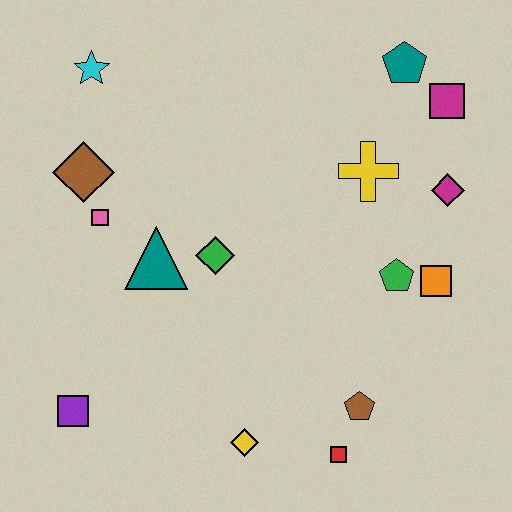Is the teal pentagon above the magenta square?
Yes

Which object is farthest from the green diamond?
The magenta square is farthest from the green diamond.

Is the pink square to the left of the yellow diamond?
Yes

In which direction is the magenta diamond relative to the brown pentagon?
The magenta diamond is above the brown pentagon.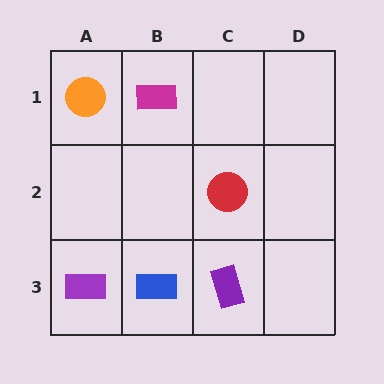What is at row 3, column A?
A purple rectangle.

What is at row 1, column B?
A magenta rectangle.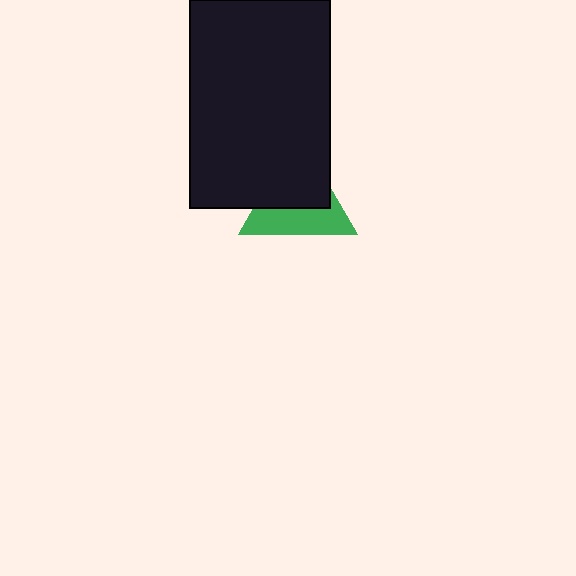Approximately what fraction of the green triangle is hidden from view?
Roughly 55% of the green triangle is hidden behind the black rectangle.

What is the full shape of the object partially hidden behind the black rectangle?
The partially hidden object is a green triangle.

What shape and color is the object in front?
The object in front is a black rectangle.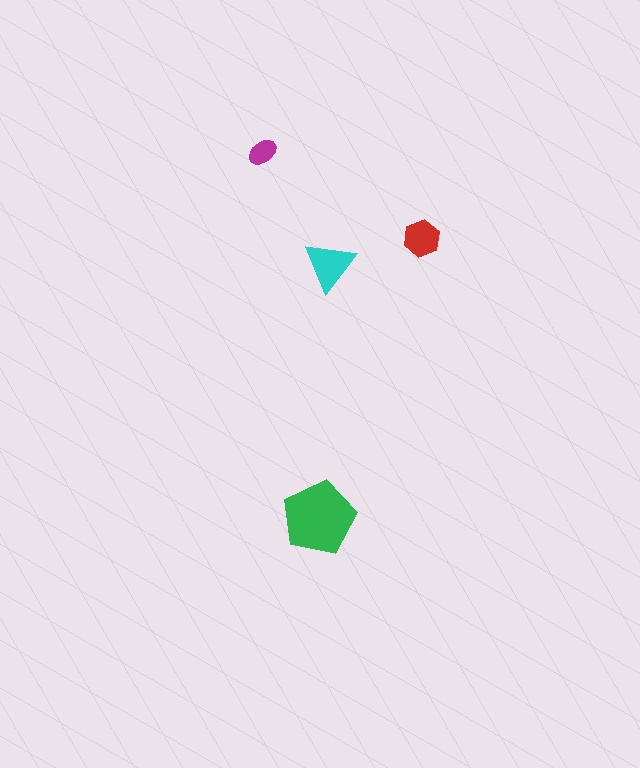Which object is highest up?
The magenta ellipse is topmost.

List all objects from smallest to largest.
The magenta ellipse, the red hexagon, the cyan triangle, the green pentagon.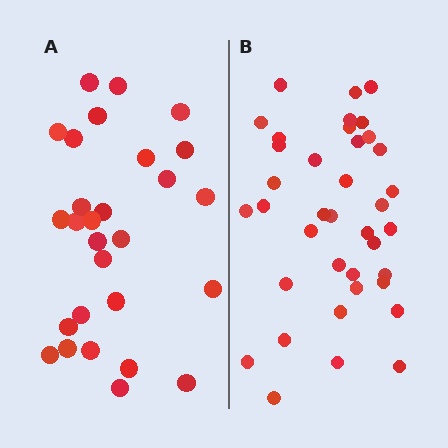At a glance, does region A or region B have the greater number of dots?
Region B (the right region) has more dots.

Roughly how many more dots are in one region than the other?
Region B has roughly 10 or so more dots than region A.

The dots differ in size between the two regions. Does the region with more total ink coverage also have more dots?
No. Region A has more total ink coverage because its dots are larger, but region B actually contains more individual dots. Total area can be misleading — the number of items is what matters here.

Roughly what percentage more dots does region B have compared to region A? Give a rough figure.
About 35% more.